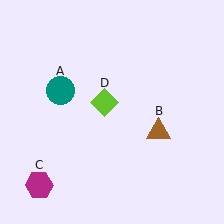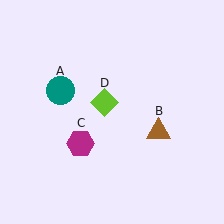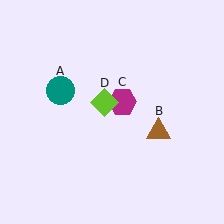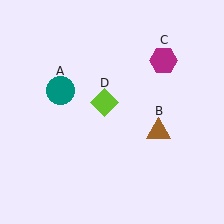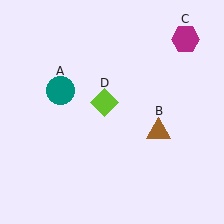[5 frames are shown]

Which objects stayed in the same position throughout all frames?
Teal circle (object A) and brown triangle (object B) and lime diamond (object D) remained stationary.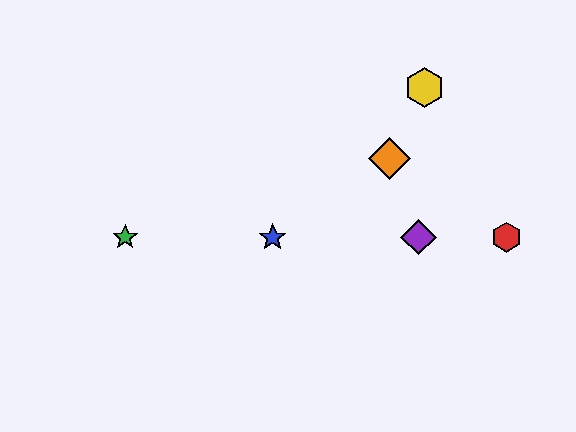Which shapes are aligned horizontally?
The red hexagon, the blue star, the green star, the purple diamond are aligned horizontally.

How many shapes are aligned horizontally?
4 shapes (the red hexagon, the blue star, the green star, the purple diamond) are aligned horizontally.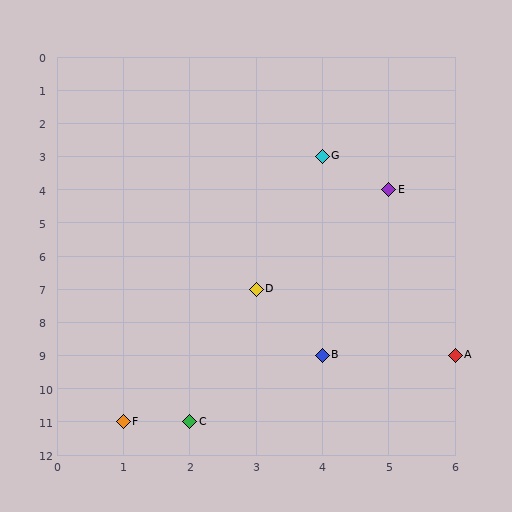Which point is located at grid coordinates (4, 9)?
Point B is at (4, 9).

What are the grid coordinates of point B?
Point B is at grid coordinates (4, 9).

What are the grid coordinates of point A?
Point A is at grid coordinates (6, 9).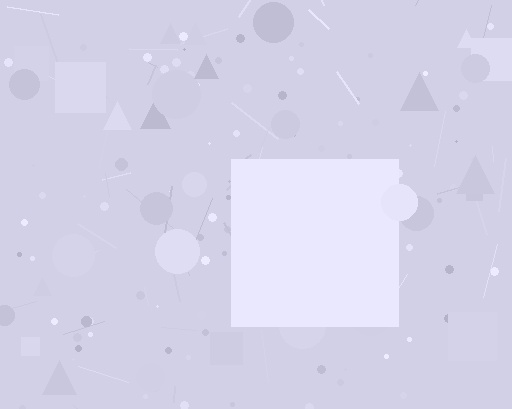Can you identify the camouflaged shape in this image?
The camouflaged shape is a square.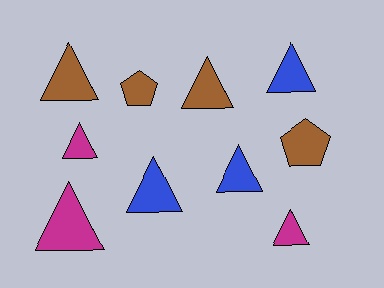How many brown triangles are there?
There are 2 brown triangles.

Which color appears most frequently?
Brown, with 4 objects.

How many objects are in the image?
There are 10 objects.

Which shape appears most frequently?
Triangle, with 8 objects.